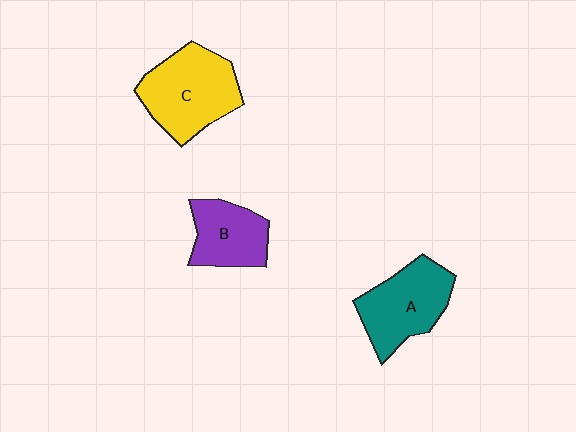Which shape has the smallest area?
Shape B (purple).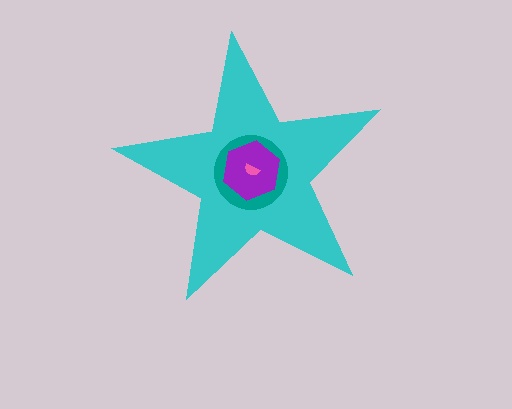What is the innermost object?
The pink semicircle.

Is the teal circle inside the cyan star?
Yes.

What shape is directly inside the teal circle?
The purple hexagon.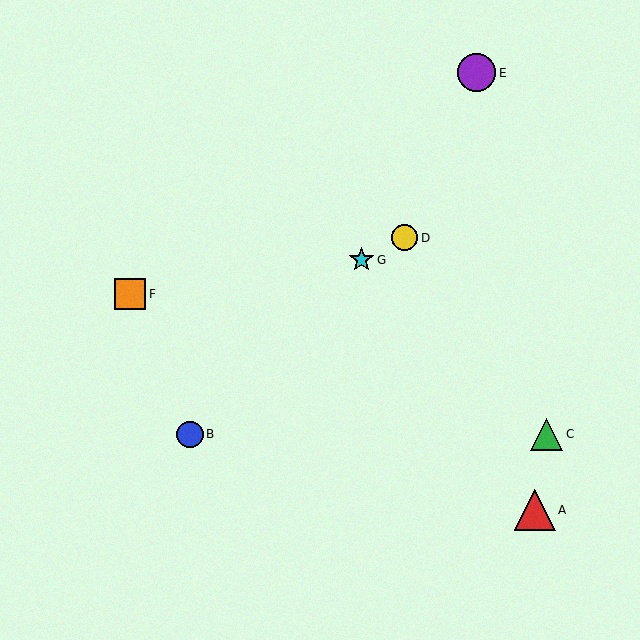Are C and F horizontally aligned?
No, C is at y≈434 and F is at y≈294.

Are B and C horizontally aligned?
Yes, both are at y≈434.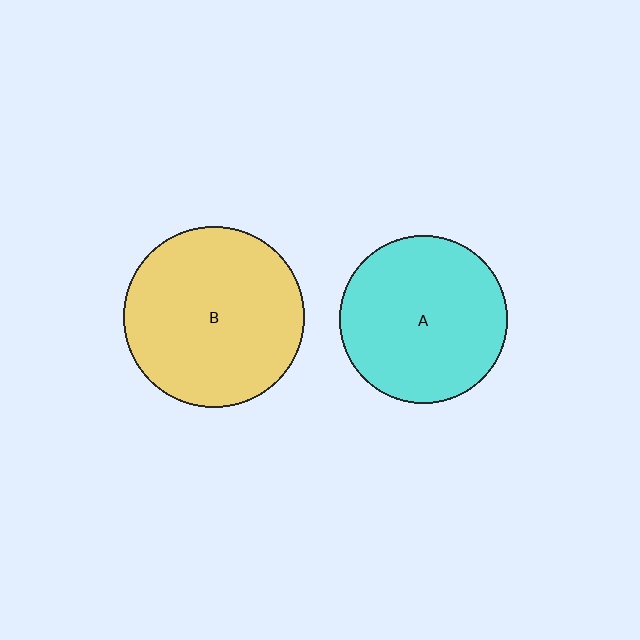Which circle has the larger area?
Circle B (yellow).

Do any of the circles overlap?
No, none of the circles overlap.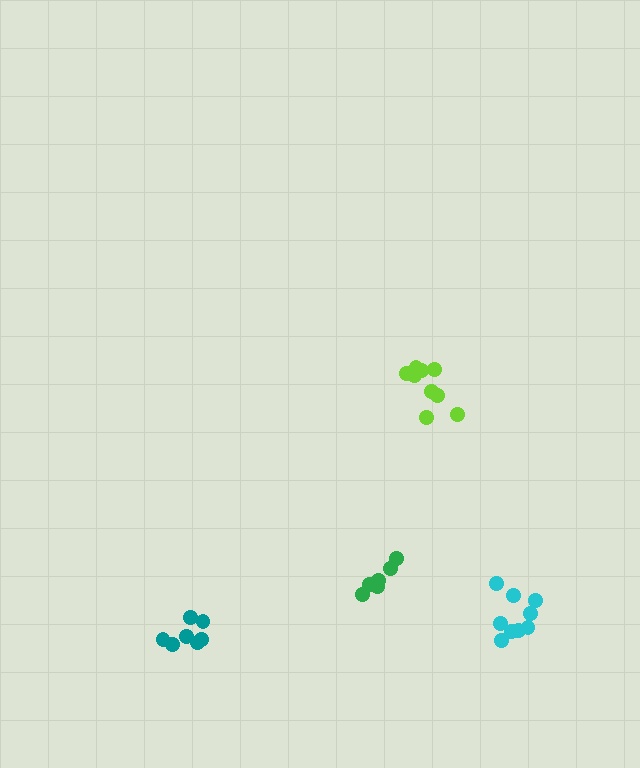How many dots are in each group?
Group 1: 7 dots, Group 2: 9 dots, Group 3: 9 dots, Group 4: 6 dots (31 total).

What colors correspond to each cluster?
The clusters are colored: teal, cyan, lime, green.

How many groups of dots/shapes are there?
There are 4 groups.